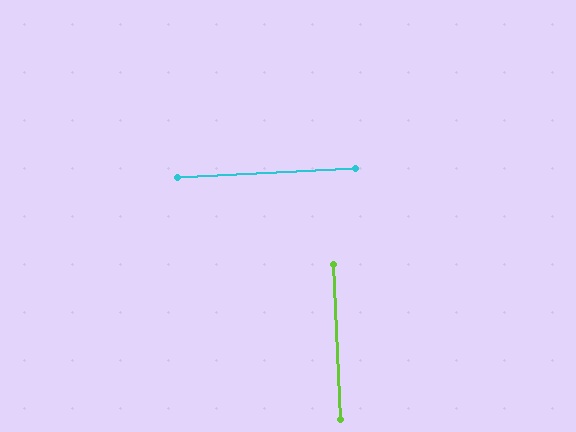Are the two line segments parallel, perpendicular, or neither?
Perpendicular — they meet at approximately 89°.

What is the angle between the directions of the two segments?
Approximately 89 degrees.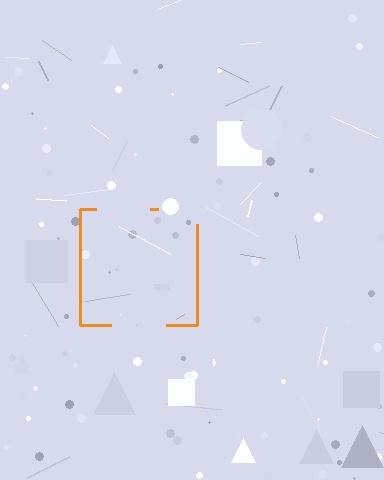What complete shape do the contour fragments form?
The contour fragments form a square.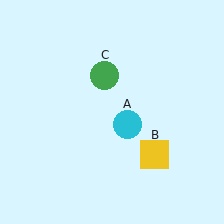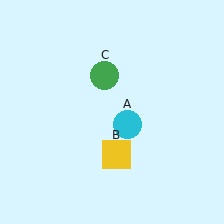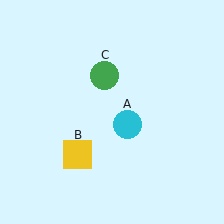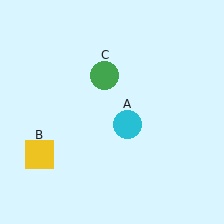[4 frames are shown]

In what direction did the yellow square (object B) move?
The yellow square (object B) moved left.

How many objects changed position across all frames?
1 object changed position: yellow square (object B).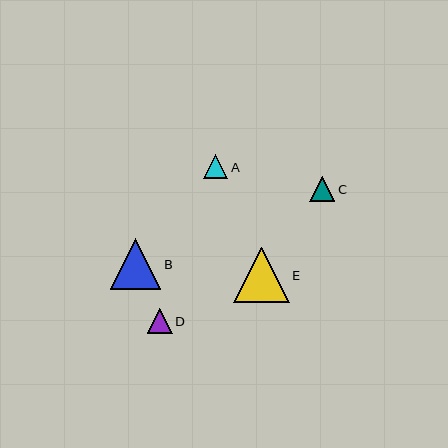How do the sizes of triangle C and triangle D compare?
Triangle C and triangle D are approximately the same size.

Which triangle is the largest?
Triangle E is the largest with a size of approximately 56 pixels.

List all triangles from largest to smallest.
From largest to smallest: E, B, C, D, A.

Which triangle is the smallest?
Triangle A is the smallest with a size of approximately 24 pixels.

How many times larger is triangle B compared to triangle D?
Triangle B is approximately 2.0 times the size of triangle D.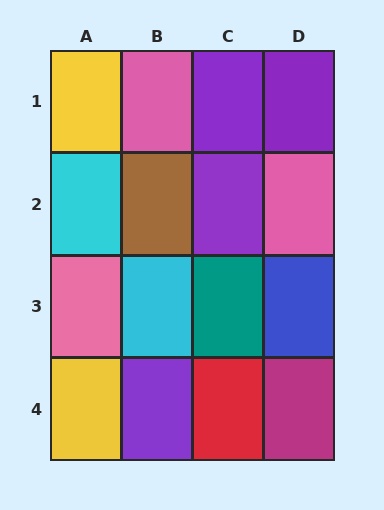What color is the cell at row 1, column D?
Purple.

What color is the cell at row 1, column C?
Purple.